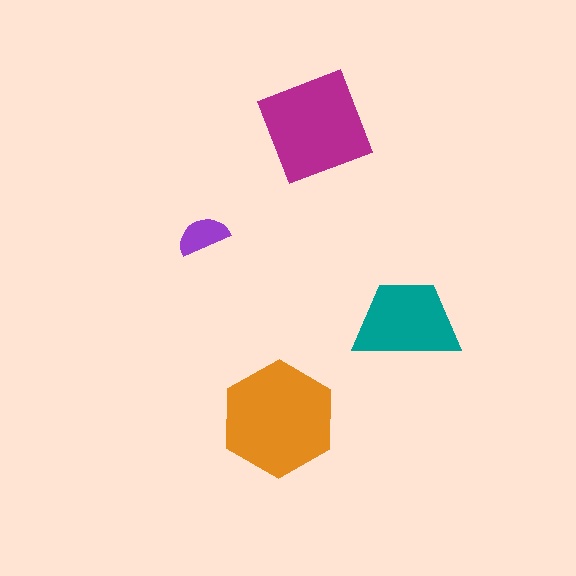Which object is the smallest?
The purple semicircle.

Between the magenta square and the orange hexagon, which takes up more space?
The orange hexagon.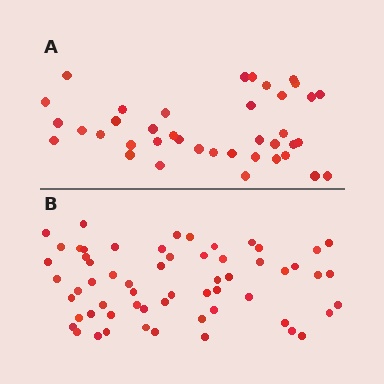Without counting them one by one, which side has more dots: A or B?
Region B (the bottom region) has more dots.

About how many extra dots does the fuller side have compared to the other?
Region B has approximately 20 more dots than region A.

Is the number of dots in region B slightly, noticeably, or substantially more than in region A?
Region B has substantially more. The ratio is roughly 1.5 to 1.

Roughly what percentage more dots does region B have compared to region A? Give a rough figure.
About 55% more.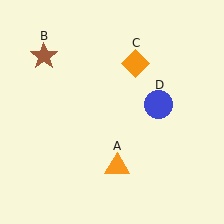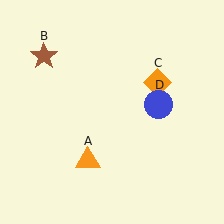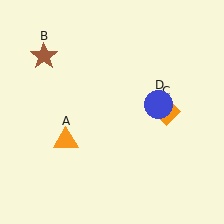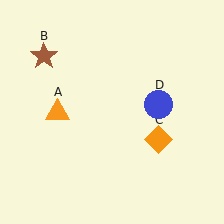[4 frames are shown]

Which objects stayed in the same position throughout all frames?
Brown star (object B) and blue circle (object D) remained stationary.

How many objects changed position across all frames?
2 objects changed position: orange triangle (object A), orange diamond (object C).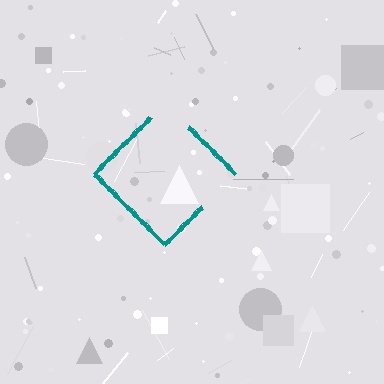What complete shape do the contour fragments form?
The contour fragments form a diamond.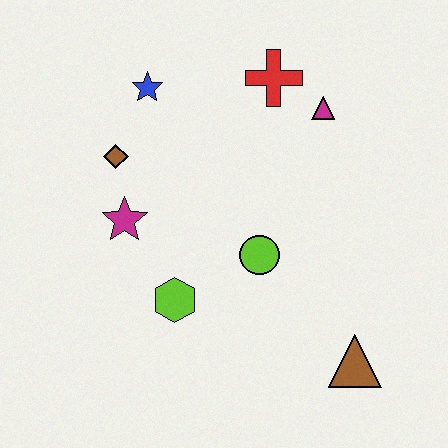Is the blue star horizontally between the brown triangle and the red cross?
No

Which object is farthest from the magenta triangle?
The brown triangle is farthest from the magenta triangle.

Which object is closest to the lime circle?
The lime hexagon is closest to the lime circle.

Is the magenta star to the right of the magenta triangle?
No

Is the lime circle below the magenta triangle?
Yes